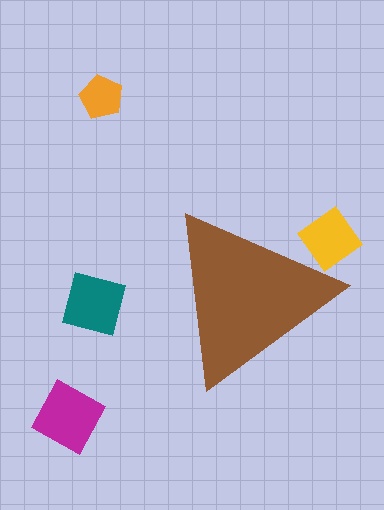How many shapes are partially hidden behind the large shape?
1 shape is partially hidden.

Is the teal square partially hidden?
No, the teal square is fully visible.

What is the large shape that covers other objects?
A brown triangle.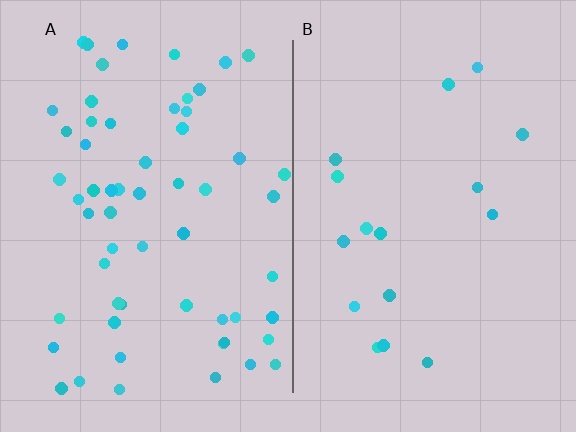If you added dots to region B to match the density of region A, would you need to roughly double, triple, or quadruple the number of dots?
Approximately quadruple.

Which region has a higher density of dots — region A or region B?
A (the left).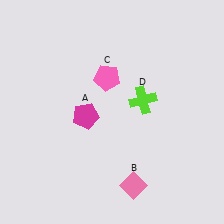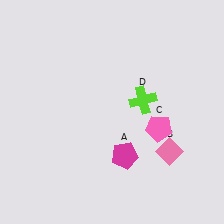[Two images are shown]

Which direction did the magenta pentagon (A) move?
The magenta pentagon (A) moved down.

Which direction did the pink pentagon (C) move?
The pink pentagon (C) moved right.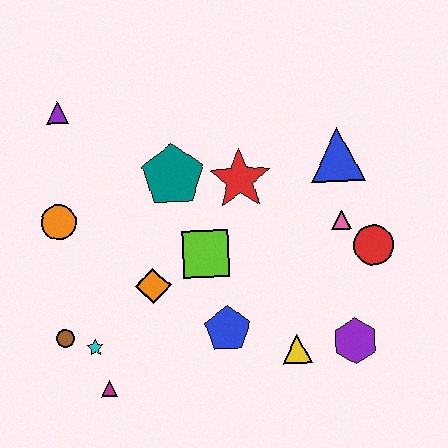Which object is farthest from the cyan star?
The blue triangle is farthest from the cyan star.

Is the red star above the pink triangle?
Yes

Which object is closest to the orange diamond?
The lime square is closest to the orange diamond.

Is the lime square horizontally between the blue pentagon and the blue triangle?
No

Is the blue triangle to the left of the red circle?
Yes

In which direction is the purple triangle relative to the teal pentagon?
The purple triangle is to the left of the teal pentagon.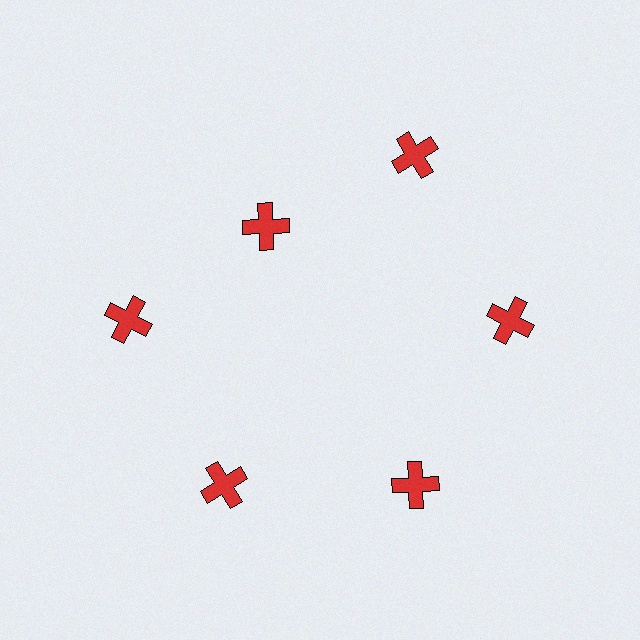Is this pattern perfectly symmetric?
No. The 6 red crosses are arranged in a ring, but one element near the 11 o'clock position is pulled inward toward the center, breaking the 6-fold rotational symmetry.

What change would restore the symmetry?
The symmetry would be restored by moving it outward, back onto the ring so that all 6 crosses sit at equal angles and equal distance from the center.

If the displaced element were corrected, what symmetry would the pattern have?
It would have 6-fold rotational symmetry — the pattern would map onto itself every 60 degrees.